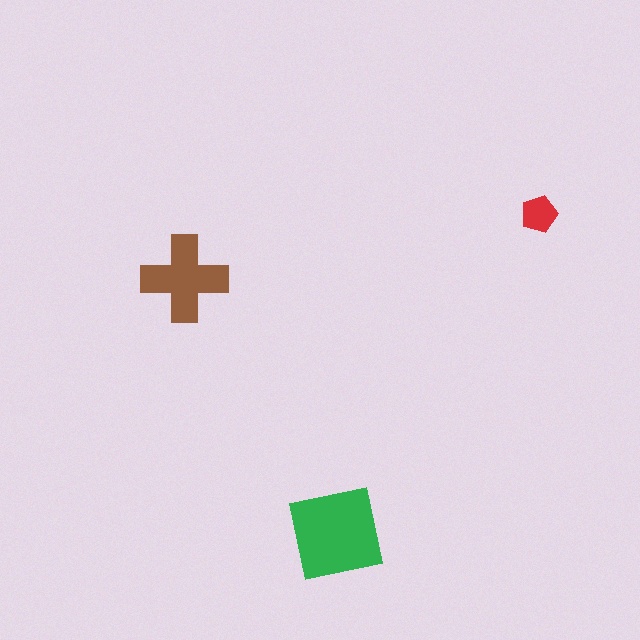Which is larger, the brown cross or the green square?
The green square.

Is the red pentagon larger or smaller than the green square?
Smaller.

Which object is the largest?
The green square.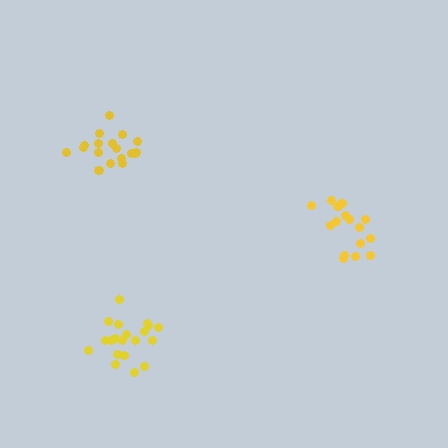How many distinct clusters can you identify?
There are 3 distinct clusters.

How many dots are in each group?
Group 1: 19 dots, Group 2: 20 dots, Group 3: 18 dots (57 total).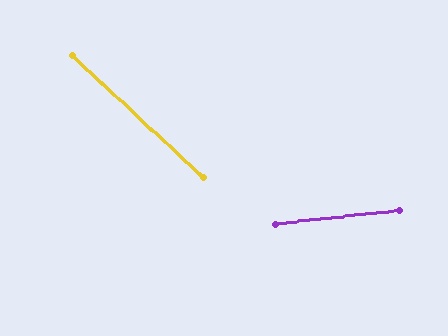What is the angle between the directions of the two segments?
Approximately 49 degrees.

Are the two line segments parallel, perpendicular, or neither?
Neither parallel nor perpendicular — they differ by about 49°.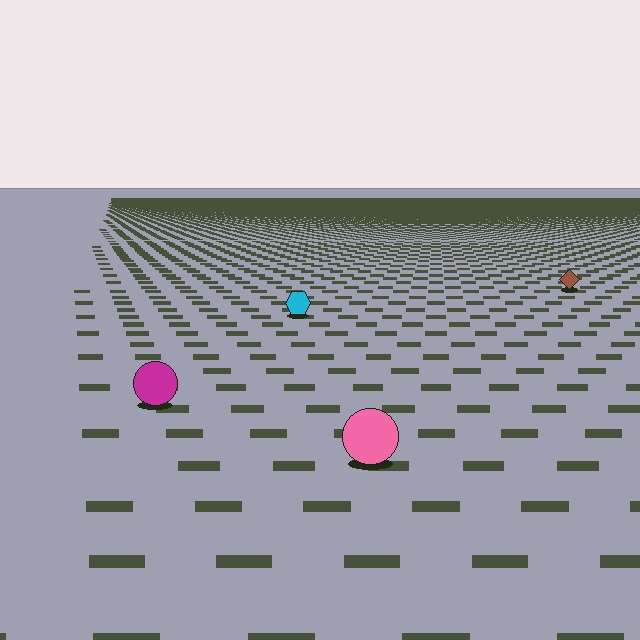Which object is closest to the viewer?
The pink circle is closest. The texture marks near it are larger and more spread out.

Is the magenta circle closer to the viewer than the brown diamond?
Yes. The magenta circle is closer — you can tell from the texture gradient: the ground texture is coarser near it.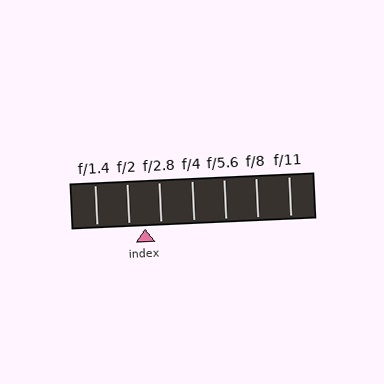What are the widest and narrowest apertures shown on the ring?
The widest aperture shown is f/1.4 and the narrowest is f/11.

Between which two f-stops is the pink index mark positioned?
The index mark is between f/2 and f/2.8.